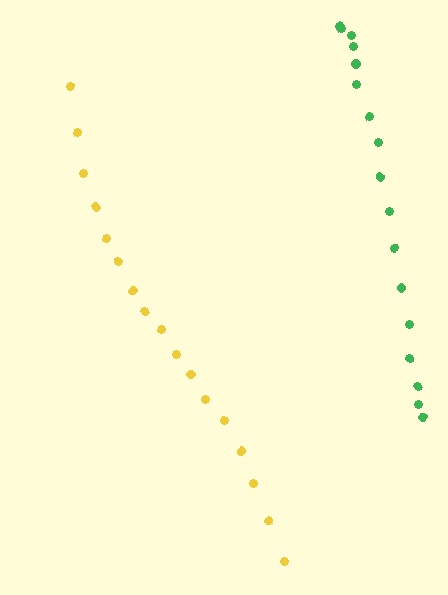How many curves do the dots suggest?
There are 2 distinct paths.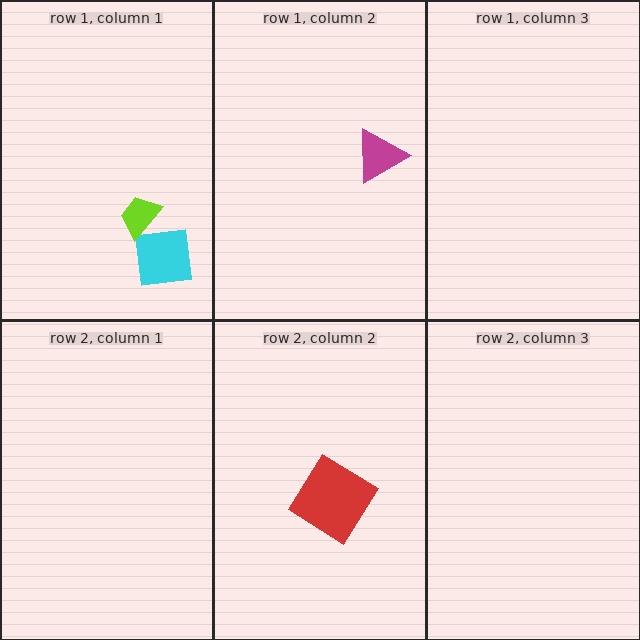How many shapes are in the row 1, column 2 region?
1.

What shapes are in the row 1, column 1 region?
The cyan square, the lime trapezoid.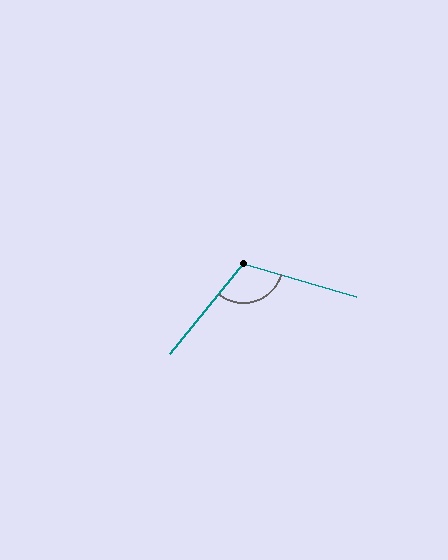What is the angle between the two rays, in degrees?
Approximately 112 degrees.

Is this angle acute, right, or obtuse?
It is obtuse.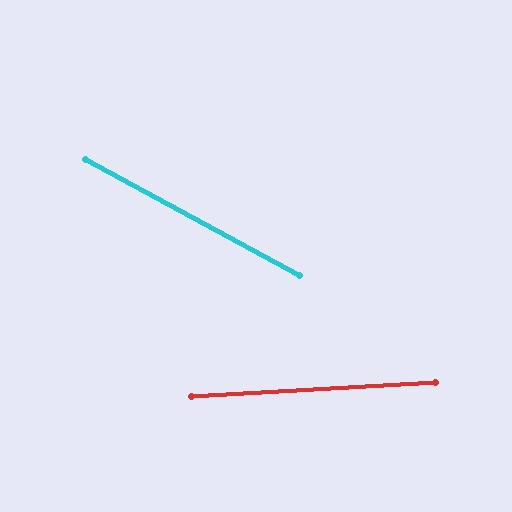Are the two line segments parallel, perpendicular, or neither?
Neither parallel nor perpendicular — they differ by about 32°.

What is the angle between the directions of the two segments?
Approximately 32 degrees.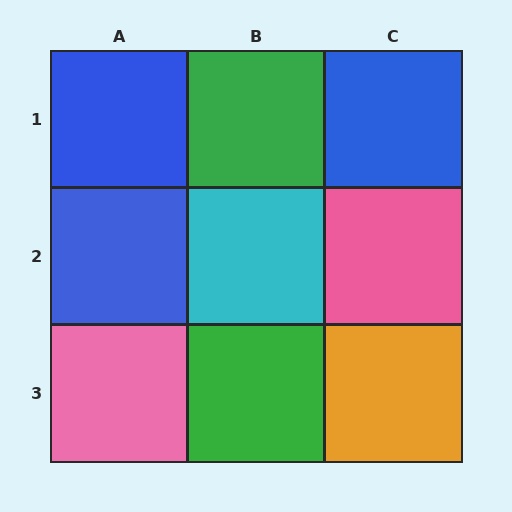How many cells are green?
2 cells are green.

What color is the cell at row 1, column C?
Blue.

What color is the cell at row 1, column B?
Green.